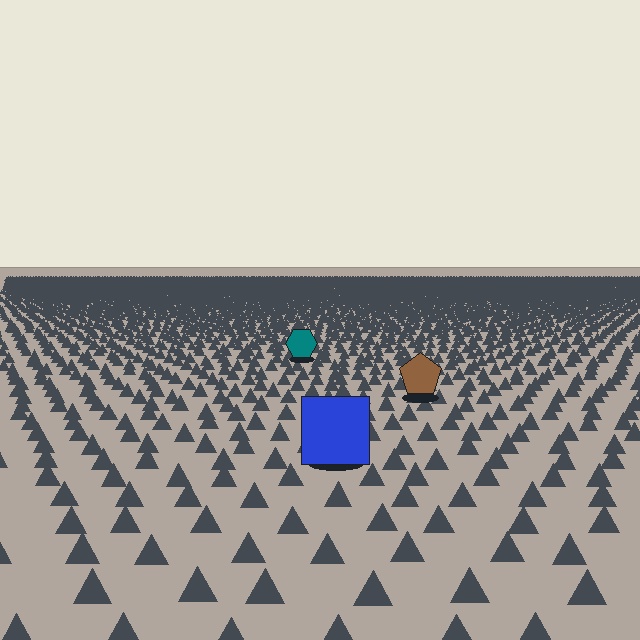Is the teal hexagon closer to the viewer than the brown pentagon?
No. The brown pentagon is closer — you can tell from the texture gradient: the ground texture is coarser near it.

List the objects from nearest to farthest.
From nearest to farthest: the blue square, the brown pentagon, the teal hexagon.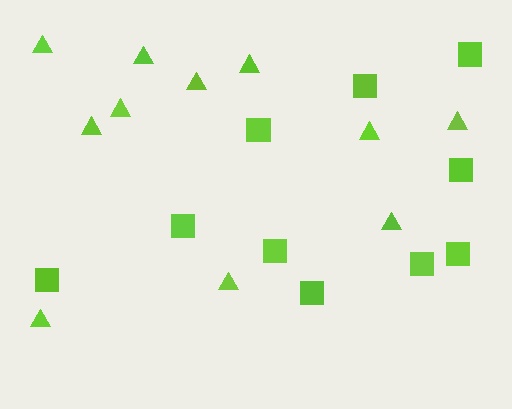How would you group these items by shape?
There are 2 groups: one group of triangles (11) and one group of squares (10).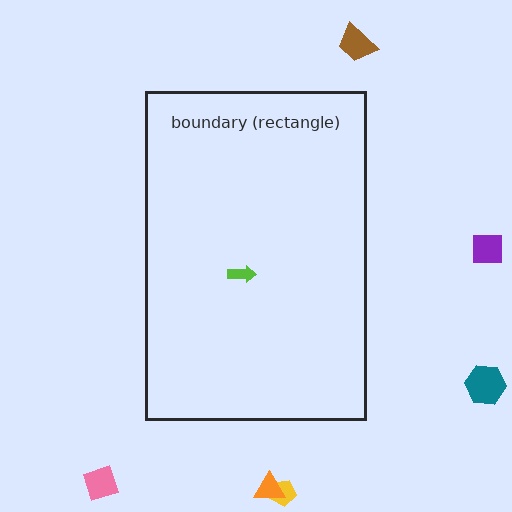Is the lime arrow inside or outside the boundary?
Inside.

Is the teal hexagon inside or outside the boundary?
Outside.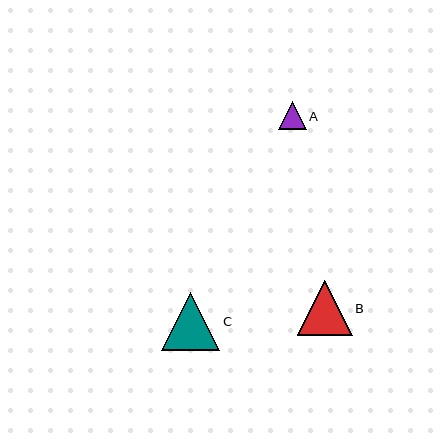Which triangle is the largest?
Triangle C is the largest with a size of approximately 58 pixels.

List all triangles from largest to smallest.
From largest to smallest: C, B, A.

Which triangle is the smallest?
Triangle A is the smallest with a size of approximately 28 pixels.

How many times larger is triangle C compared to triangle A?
Triangle C is approximately 2.1 times the size of triangle A.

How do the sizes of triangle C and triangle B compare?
Triangle C and triangle B are approximately the same size.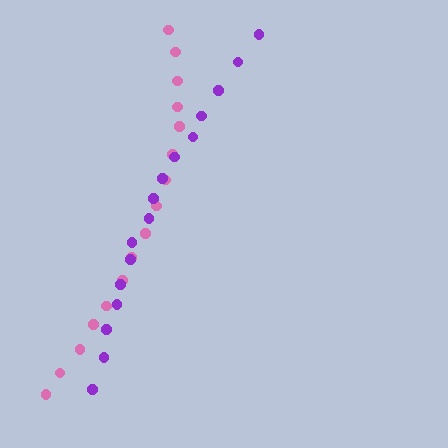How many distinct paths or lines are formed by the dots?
There are 2 distinct paths.